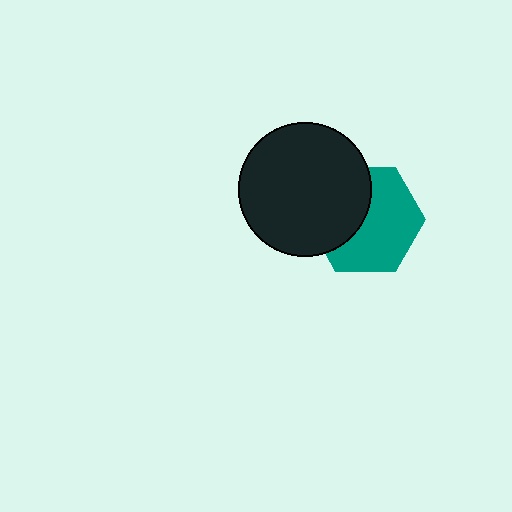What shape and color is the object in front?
The object in front is a black circle.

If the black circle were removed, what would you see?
You would see the complete teal hexagon.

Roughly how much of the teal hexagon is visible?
About half of it is visible (roughly 60%).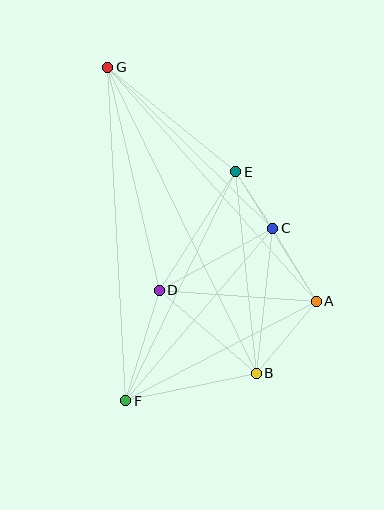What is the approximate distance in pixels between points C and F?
The distance between C and F is approximately 227 pixels.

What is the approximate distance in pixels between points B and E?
The distance between B and E is approximately 202 pixels.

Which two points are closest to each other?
Points C and E are closest to each other.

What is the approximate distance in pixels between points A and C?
The distance between A and C is approximately 85 pixels.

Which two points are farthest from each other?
Points B and G are farthest from each other.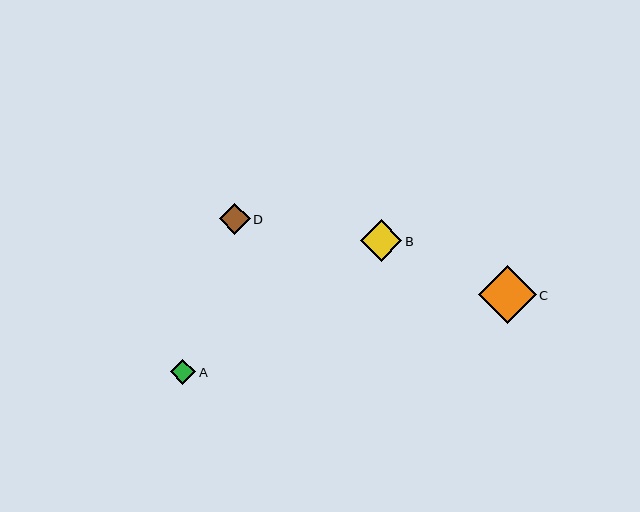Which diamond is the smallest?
Diamond A is the smallest with a size of approximately 25 pixels.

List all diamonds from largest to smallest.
From largest to smallest: C, B, D, A.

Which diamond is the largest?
Diamond C is the largest with a size of approximately 58 pixels.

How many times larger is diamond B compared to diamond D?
Diamond B is approximately 1.3 times the size of diamond D.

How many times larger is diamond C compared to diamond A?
Diamond C is approximately 2.3 times the size of diamond A.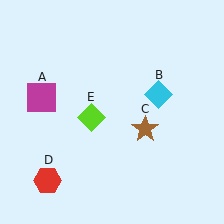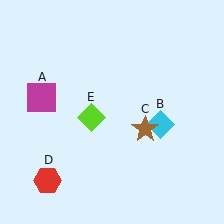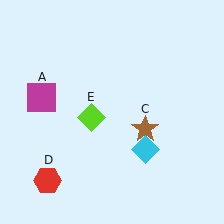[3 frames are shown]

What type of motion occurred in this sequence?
The cyan diamond (object B) rotated clockwise around the center of the scene.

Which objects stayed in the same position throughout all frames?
Magenta square (object A) and brown star (object C) and red hexagon (object D) and lime diamond (object E) remained stationary.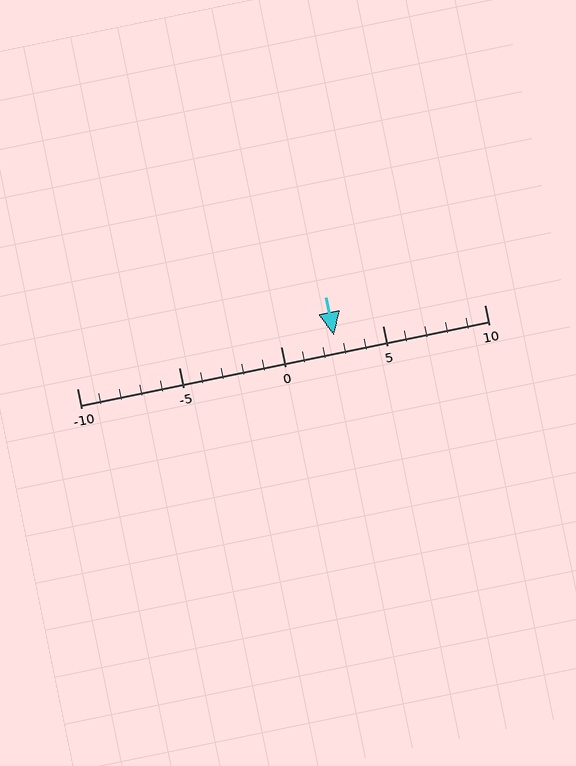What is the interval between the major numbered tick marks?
The major tick marks are spaced 5 units apart.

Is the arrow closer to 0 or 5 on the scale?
The arrow is closer to 5.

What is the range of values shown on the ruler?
The ruler shows values from -10 to 10.